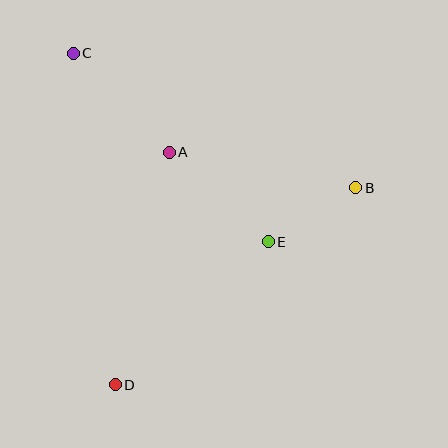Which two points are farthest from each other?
Points C and D are farthest from each other.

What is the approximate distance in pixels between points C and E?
The distance between C and E is approximately 271 pixels.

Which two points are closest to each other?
Points B and E are closest to each other.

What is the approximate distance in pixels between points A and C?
The distance between A and C is approximately 138 pixels.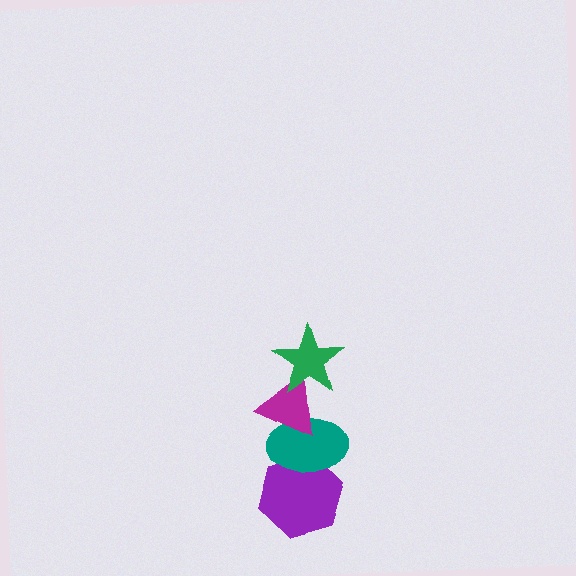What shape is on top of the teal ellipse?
The magenta triangle is on top of the teal ellipse.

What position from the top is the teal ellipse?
The teal ellipse is 3rd from the top.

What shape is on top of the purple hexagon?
The teal ellipse is on top of the purple hexagon.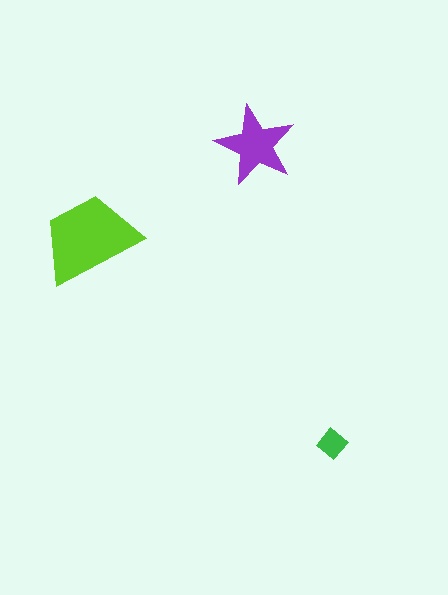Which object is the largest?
The lime trapezoid.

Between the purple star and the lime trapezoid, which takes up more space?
The lime trapezoid.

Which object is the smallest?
The green diamond.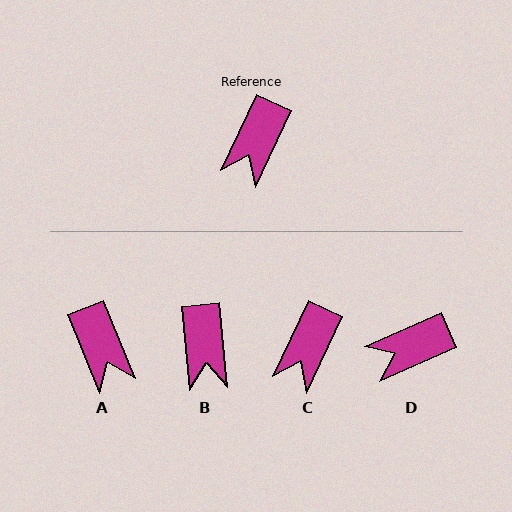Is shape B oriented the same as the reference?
No, it is off by about 31 degrees.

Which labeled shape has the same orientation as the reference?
C.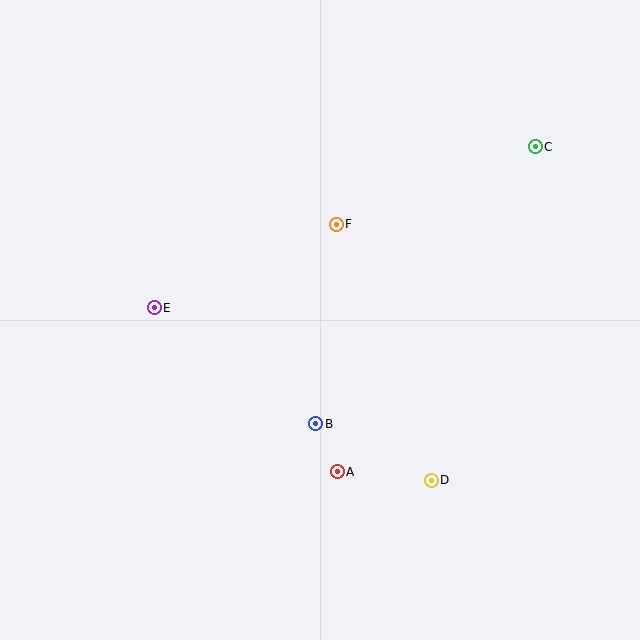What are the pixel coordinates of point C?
Point C is at (535, 147).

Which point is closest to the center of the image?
Point F at (336, 224) is closest to the center.